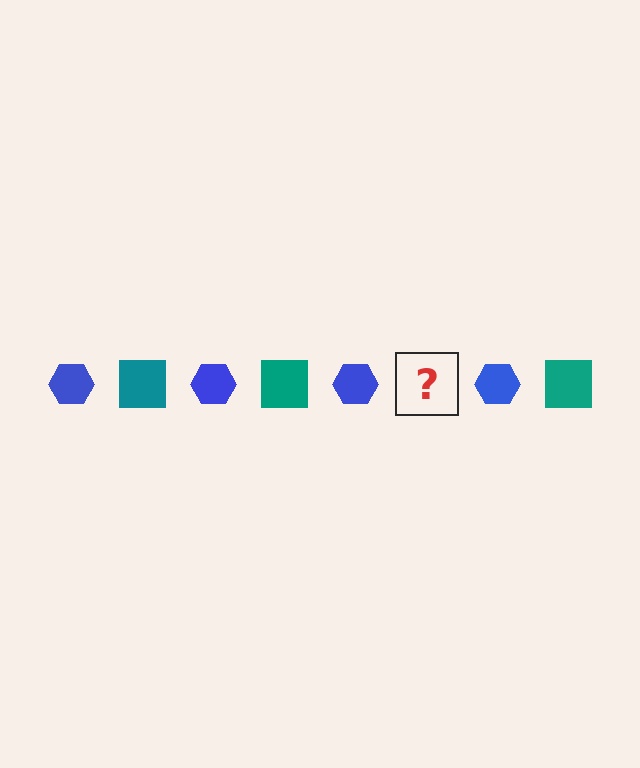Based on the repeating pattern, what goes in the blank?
The blank should be a teal square.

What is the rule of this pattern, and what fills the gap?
The rule is that the pattern alternates between blue hexagon and teal square. The gap should be filled with a teal square.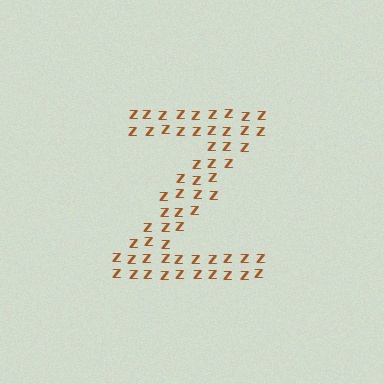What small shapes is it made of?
It is made of small letter Z's.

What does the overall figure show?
The overall figure shows the letter Z.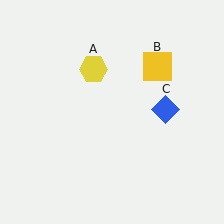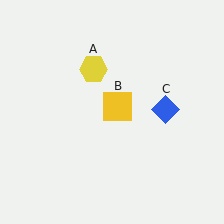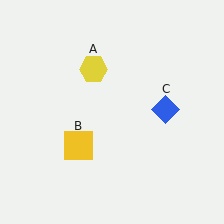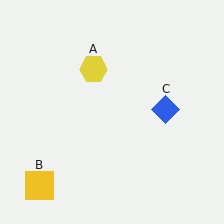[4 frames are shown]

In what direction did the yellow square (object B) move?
The yellow square (object B) moved down and to the left.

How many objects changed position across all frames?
1 object changed position: yellow square (object B).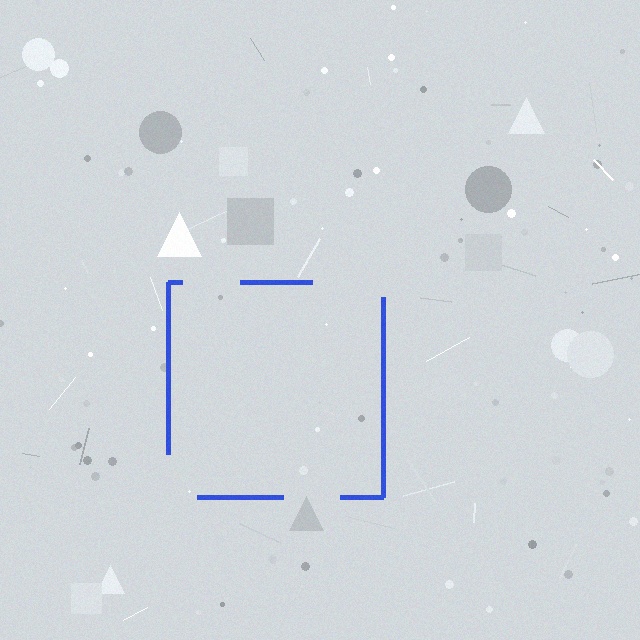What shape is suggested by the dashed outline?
The dashed outline suggests a square.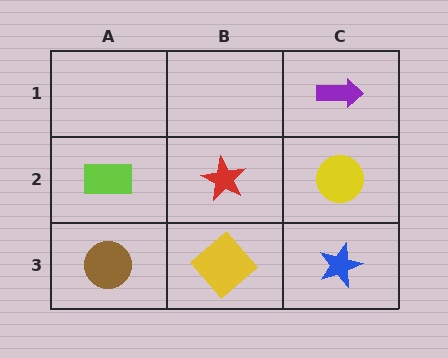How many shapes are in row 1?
1 shape.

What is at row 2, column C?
A yellow circle.